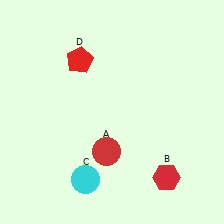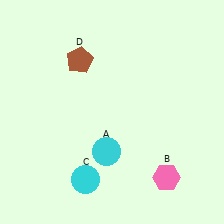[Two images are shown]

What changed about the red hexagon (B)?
In Image 1, B is red. In Image 2, it changed to pink.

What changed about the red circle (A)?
In Image 1, A is red. In Image 2, it changed to cyan.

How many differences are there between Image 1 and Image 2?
There are 3 differences between the two images.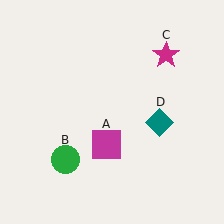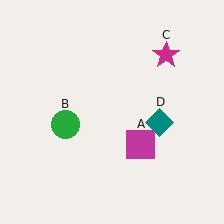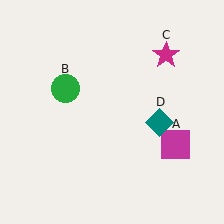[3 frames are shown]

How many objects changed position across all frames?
2 objects changed position: magenta square (object A), green circle (object B).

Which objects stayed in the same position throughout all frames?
Magenta star (object C) and teal diamond (object D) remained stationary.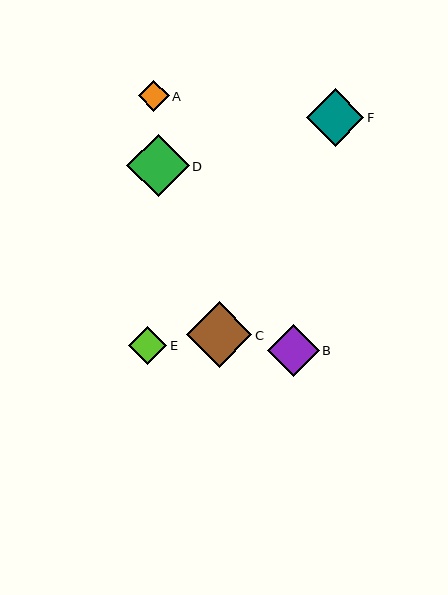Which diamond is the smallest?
Diamond A is the smallest with a size of approximately 31 pixels.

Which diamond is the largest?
Diamond C is the largest with a size of approximately 66 pixels.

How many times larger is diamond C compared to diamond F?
Diamond C is approximately 1.1 times the size of diamond F.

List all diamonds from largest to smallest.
From largest to smallest: C, D, F, B, E, A.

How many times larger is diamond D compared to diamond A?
Diamond D is approximately 2.0 times the size of diamond A.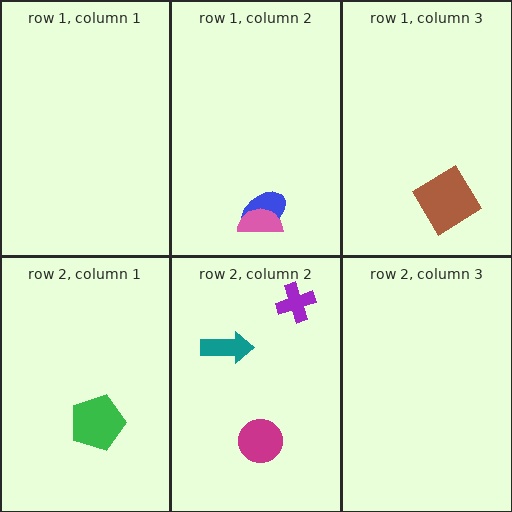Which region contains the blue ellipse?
The row 1, column 2 region.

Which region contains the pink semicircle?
The row 1, column 2 region.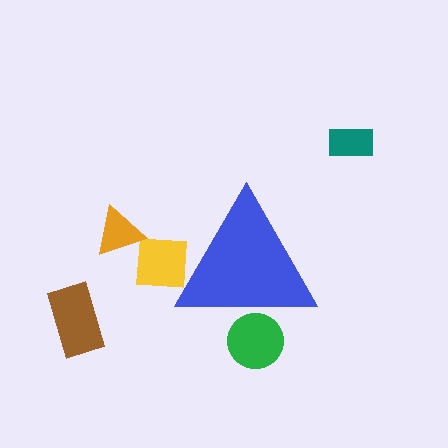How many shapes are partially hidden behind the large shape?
2 shapes are partially hidden.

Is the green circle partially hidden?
Yes, the green circle is partially hidden behind the blue triangle.